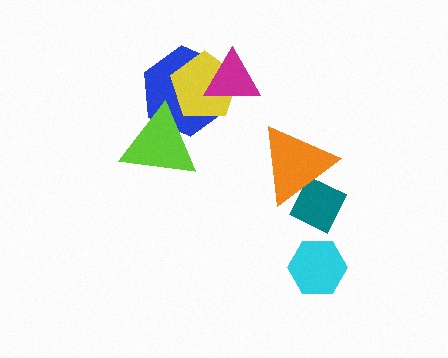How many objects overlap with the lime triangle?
1 object overlaps with the lime triangle.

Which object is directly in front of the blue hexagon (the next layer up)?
The lime triangle is directly in front of the blue hexagon.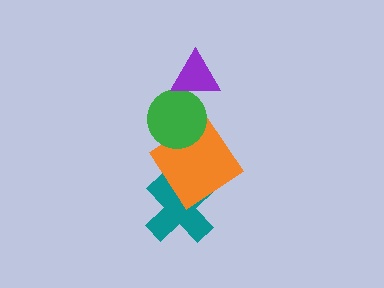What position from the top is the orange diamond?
The orange diamond is 3rd from the top.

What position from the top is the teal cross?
The teal cross is 4th from the top.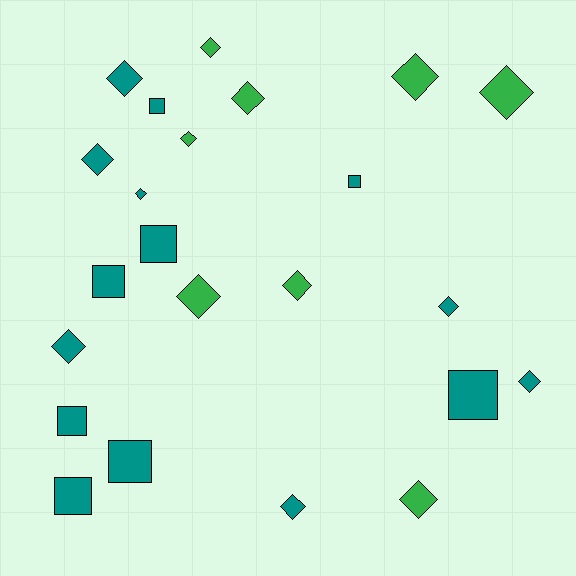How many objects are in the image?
There are 23 objects.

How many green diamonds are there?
There are 8 green diamonds.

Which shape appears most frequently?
Diamond, with 15 objects.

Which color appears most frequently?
Teal, with 15 objects.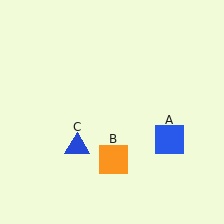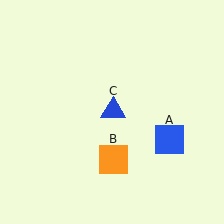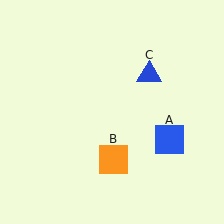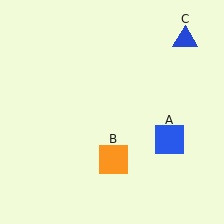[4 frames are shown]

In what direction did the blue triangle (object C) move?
The blue triangle (object C) moved up and to the right.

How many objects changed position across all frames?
1 object changed position: blue triangle (object C).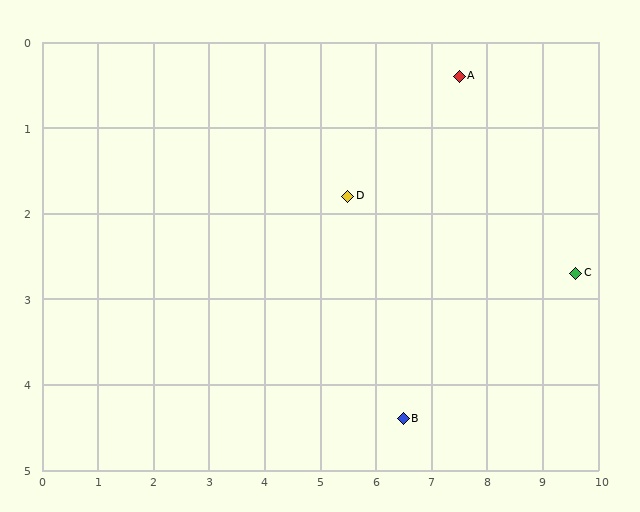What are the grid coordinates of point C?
Point C is at approximately (9.6, 2.7).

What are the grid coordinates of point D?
Point D is at approximately (5.5, 1.8).